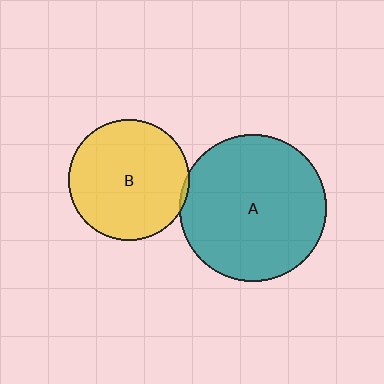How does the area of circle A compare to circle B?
Approximately 1.5 times.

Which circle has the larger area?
Circle A (teal).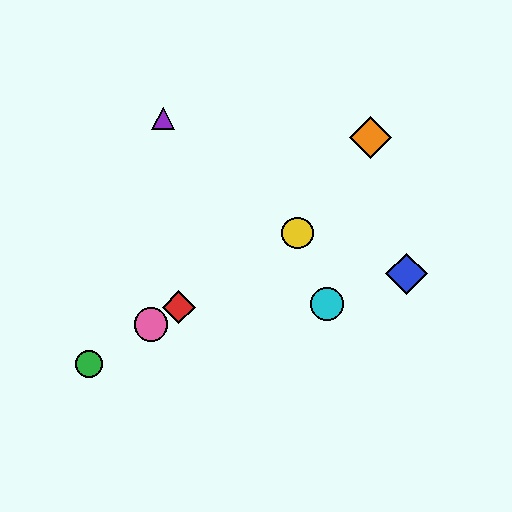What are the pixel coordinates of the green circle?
The green circle is at (89, 364).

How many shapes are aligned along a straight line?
4 shapes (the red diamond, the green circle, the yellow circle, the pink circle) are aligned along a straight line.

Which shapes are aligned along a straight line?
The red diamond, the green circle, the yellow circle, the pink circle are aligned along a straight line.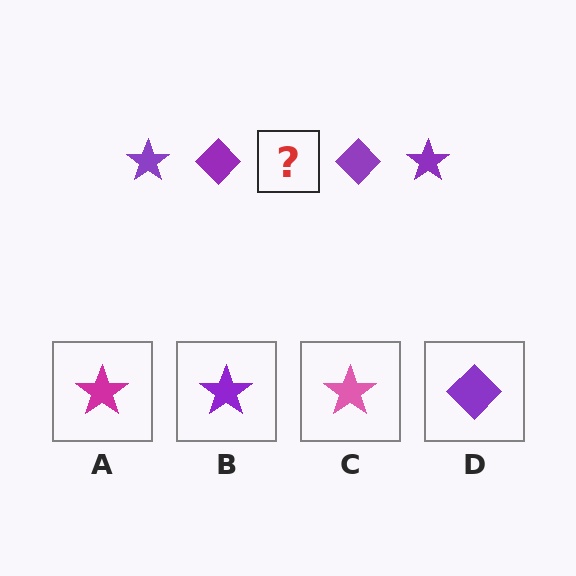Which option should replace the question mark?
Option B.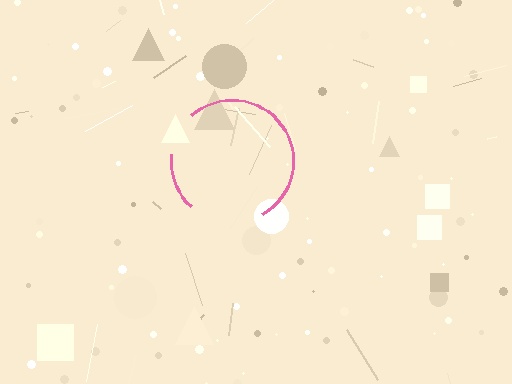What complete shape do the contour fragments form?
The contour fragments form a circle.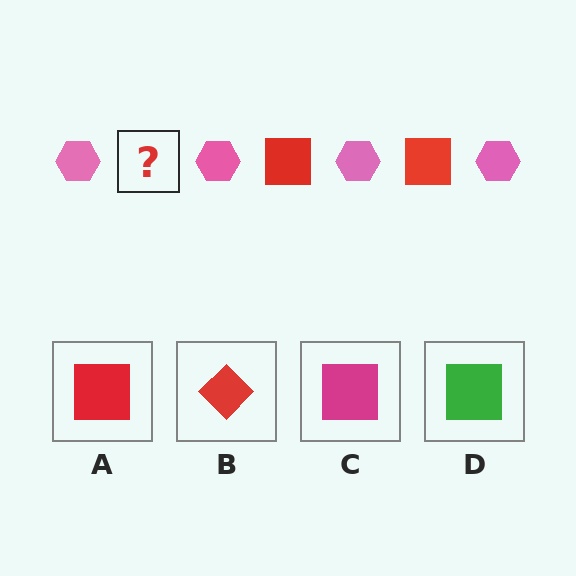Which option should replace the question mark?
Option A.